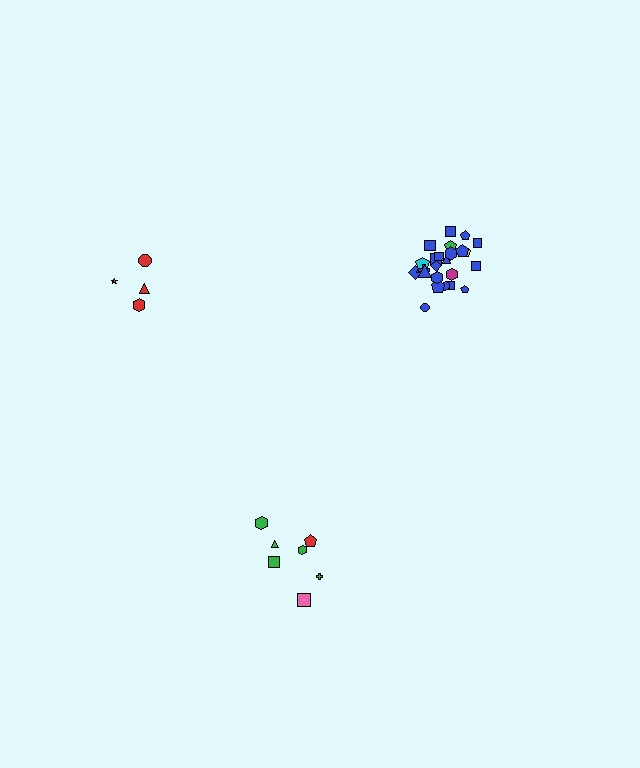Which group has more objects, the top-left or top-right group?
The top-right group.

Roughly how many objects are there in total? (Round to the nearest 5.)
Roughly 35 objects in total.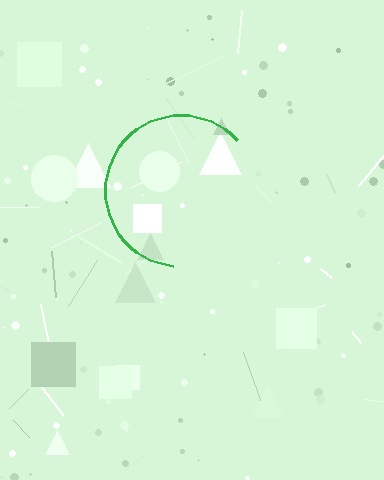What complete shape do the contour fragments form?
The contour fragments form a circle.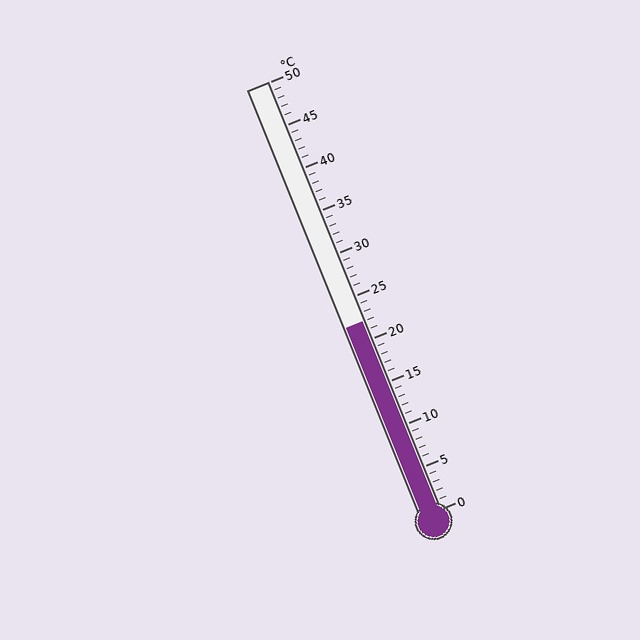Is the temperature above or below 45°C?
The temperature is below 45°C.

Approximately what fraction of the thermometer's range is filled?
The thermometer is filled to approximately 45% of its range.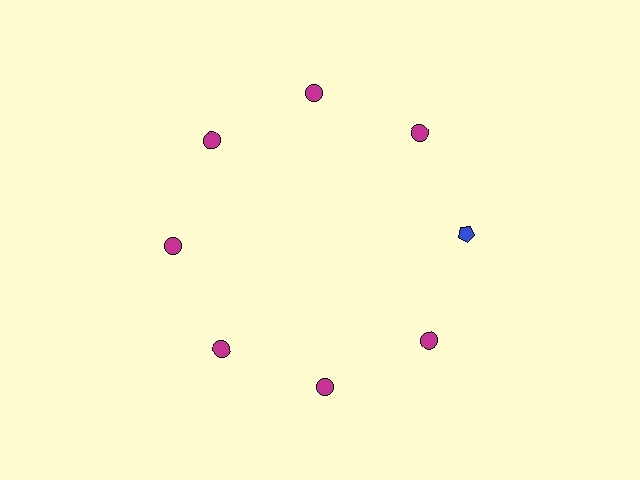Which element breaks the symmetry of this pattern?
The blue pentagon at roughly the 3 o'clock position breaks the symmetry. All other shapes are magenta circles.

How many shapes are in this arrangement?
There are 8 shapes arranged in a ring pattern.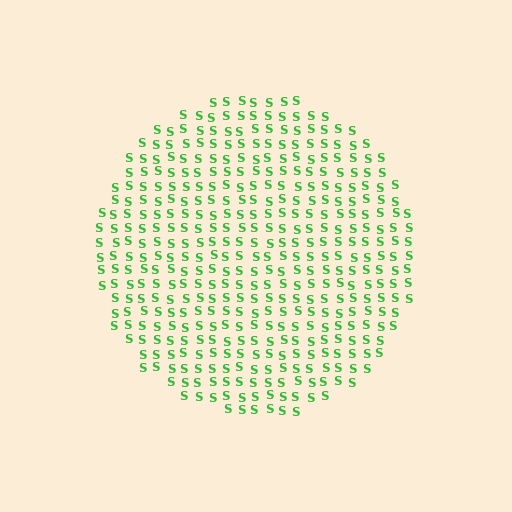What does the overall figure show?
The overall figure shows a circle.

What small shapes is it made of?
It is made of small letter S's.